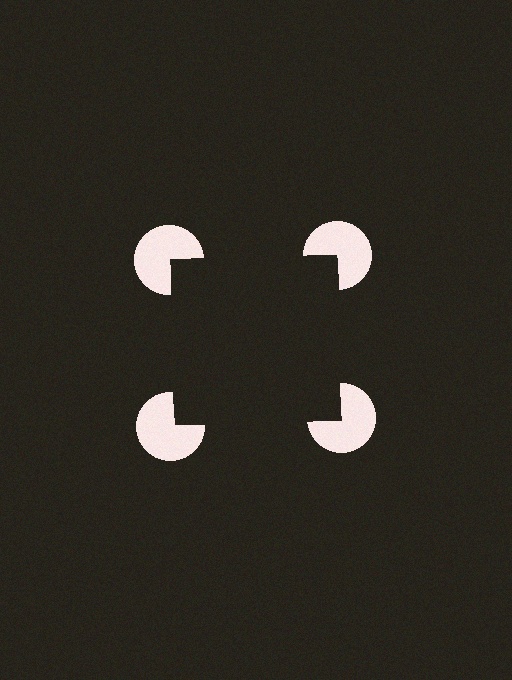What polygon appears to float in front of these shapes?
An illusory square — its edges are inferred from the aligned wedge cuts in the pac-man discs, not physically drawn.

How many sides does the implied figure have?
4 sides.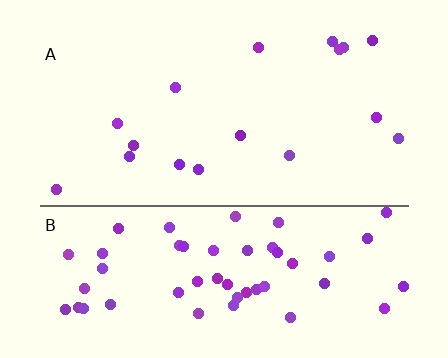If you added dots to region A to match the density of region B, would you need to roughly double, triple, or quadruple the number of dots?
Approximately triple.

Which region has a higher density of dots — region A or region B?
B (the bottom).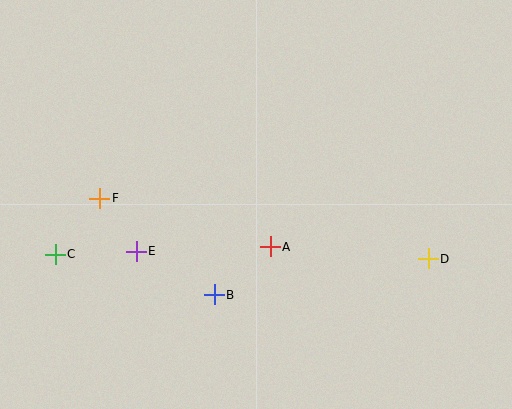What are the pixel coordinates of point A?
Point A is at (270, 247).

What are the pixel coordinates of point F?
Point F is at (100, 198).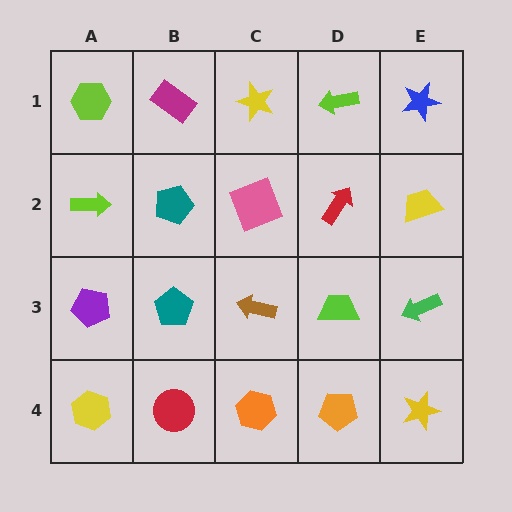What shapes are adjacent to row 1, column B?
A teal pentagon (row 2, column B), a lime hexagon (row 1, column A), a yellow star (row 1, column C).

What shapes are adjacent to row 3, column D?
A red arrow (row 2, column D), an orange pentagon (row 4, column D), a brown arrow (row 3, column C), a green arrow (row 3, column E).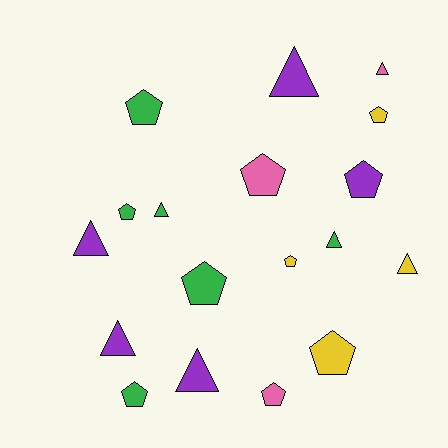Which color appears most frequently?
Green, with 6 objects.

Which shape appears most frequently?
Pentagon, with 10 objects.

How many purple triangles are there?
There are 4 purple triangles.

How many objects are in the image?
There are 18 objects.